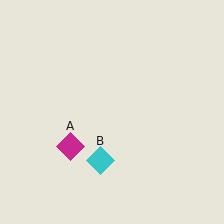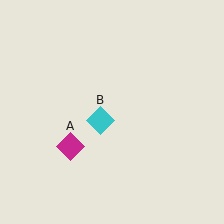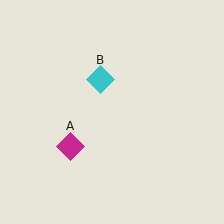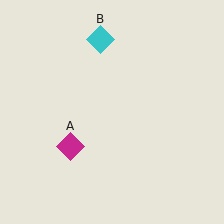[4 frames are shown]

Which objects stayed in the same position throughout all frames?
Magenta diamond (object A) remained stationary.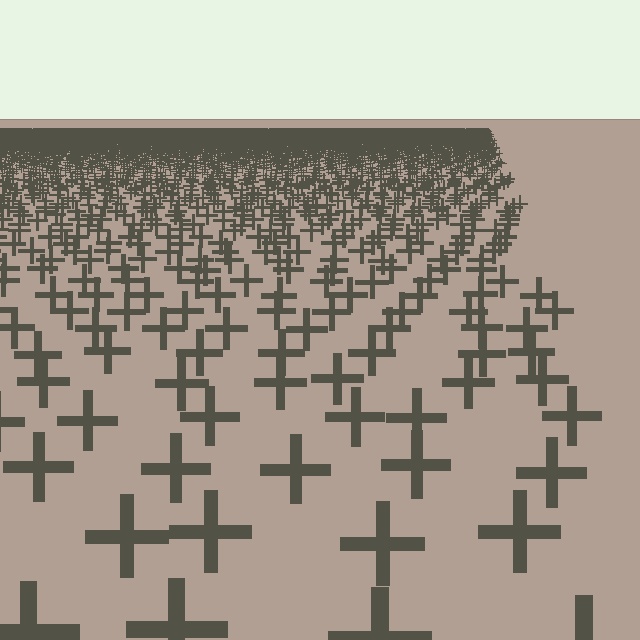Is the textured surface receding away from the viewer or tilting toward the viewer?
The surface is receding away from the viewer. Texture elements get smaller and denser toward the top.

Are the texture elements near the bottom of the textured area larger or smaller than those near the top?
Larger. Near the bottom, elements are closer to the viewer and appear at a bigger on-screen size.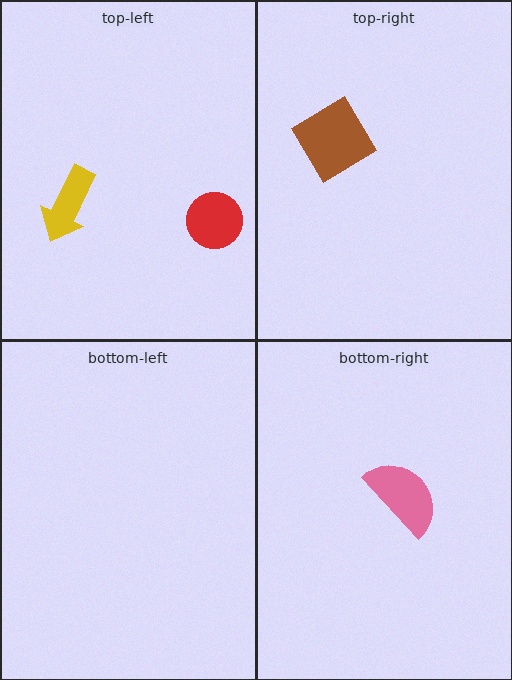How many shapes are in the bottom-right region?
1.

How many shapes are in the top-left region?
2.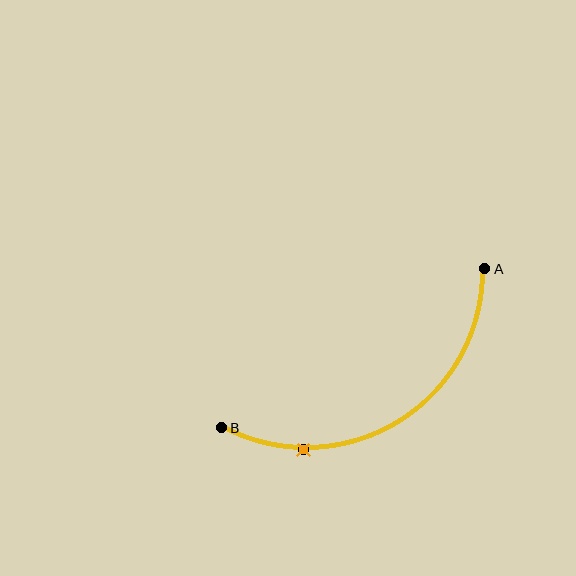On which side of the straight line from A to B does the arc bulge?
The arc bulges below the straight line connecting A and B.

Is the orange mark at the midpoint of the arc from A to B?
No. The orange mark lies on the arc but is closer to endpoint B. The arc midpoint would be at the point on the curve equidistant along the arc from both A and B.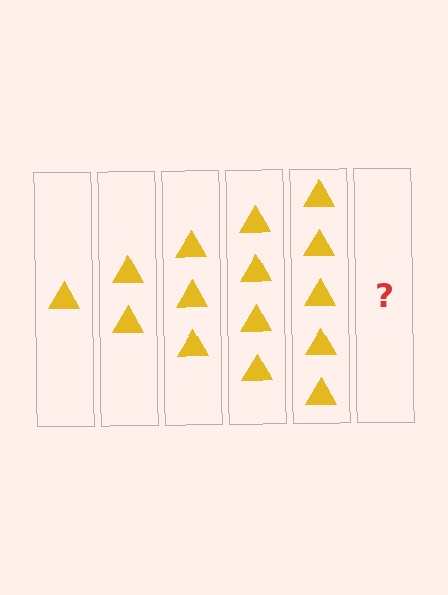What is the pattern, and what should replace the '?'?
The pattern is that each step adds one more triangle. The '?' should be 6 triangles.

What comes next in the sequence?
The next element should be 6 triangles.